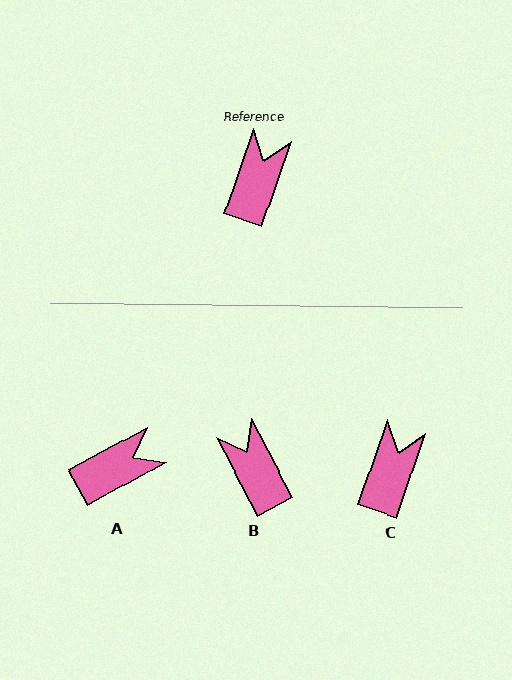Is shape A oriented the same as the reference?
No, it is off by about 42 degrees.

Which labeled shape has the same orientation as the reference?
C.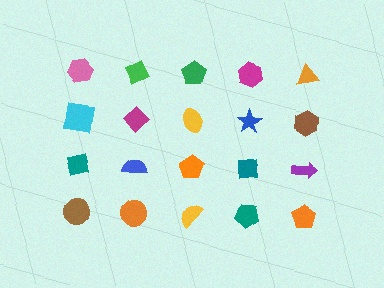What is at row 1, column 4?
A magenta hexagon.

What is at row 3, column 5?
A purple arrow.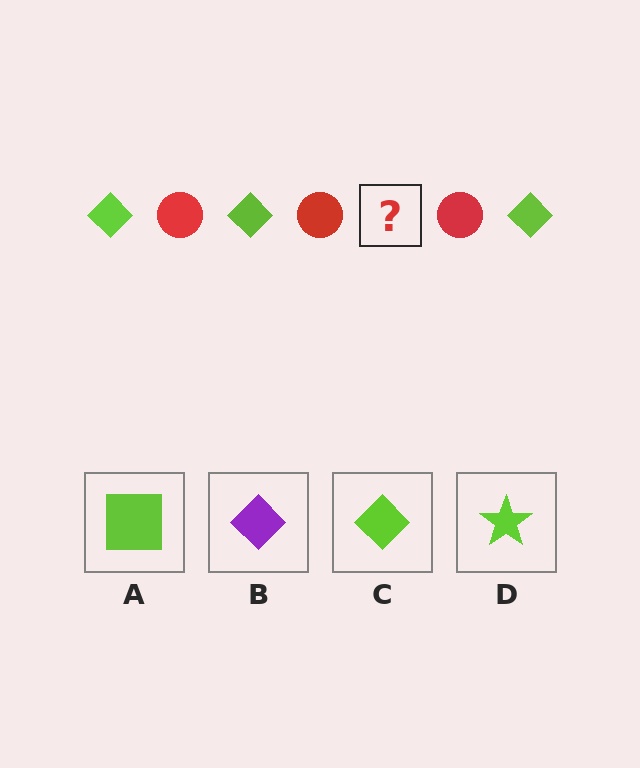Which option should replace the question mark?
Option C.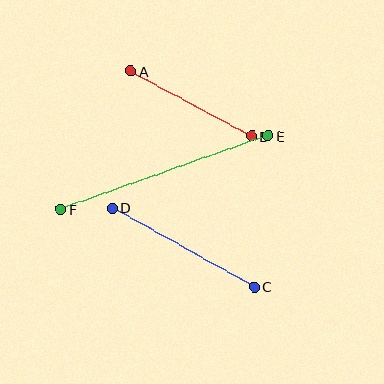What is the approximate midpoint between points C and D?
The midpoint is at approximately (183, 247) pixels.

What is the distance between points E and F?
The distance is approximately 220 pixels.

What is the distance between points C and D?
The distance is approximately 162 pixels.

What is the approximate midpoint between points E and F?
The midpoint is at approximately (164, 173) pixels.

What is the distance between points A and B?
The distance is approximately 138 pixels.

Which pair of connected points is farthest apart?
Points E and F are farthest apart.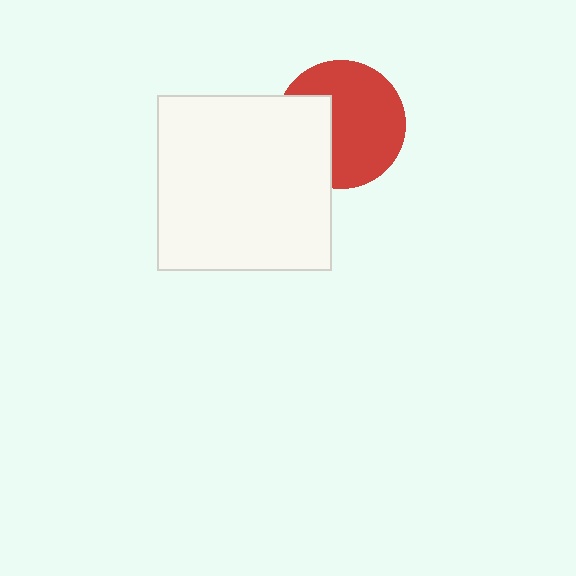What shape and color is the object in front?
The object in front is a white square.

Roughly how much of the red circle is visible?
Most of it is visible (roughly 68%).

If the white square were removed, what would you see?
You would see the complete red circle.